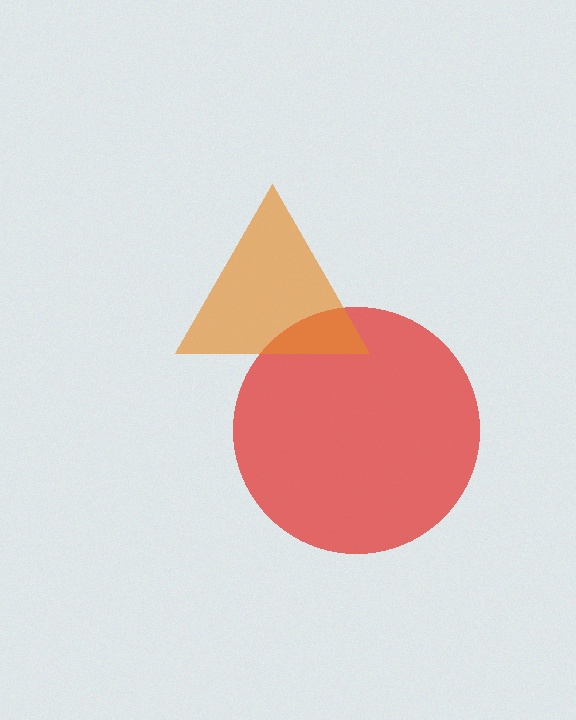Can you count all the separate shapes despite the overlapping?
Yes, there are 2 separate shapes.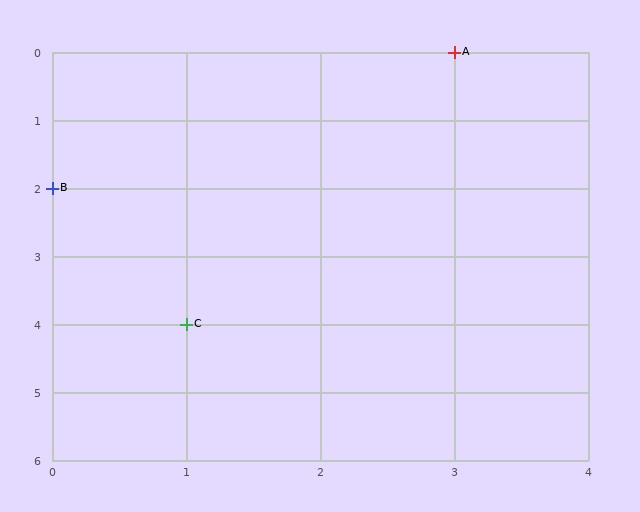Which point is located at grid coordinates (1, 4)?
Point C is at (1, 4).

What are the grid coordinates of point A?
Point A is at grid coordinates (3, 0).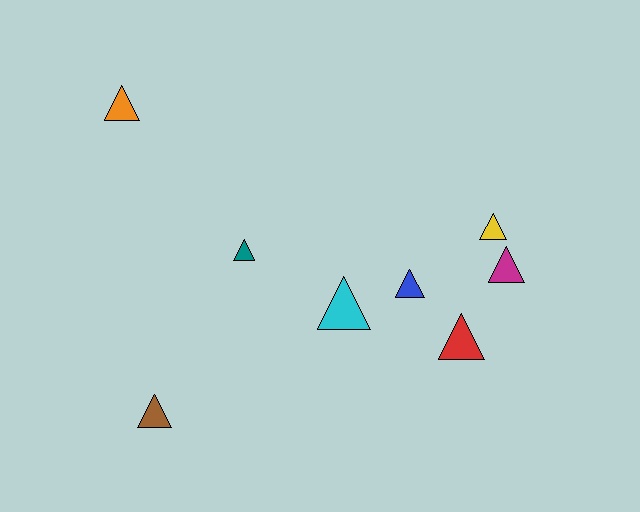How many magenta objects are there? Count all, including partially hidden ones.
There is 1 magenta object.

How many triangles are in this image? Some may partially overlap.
There are 8 triangles.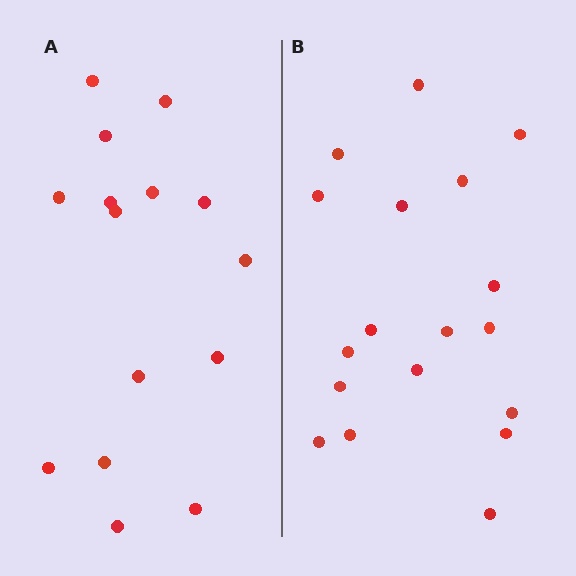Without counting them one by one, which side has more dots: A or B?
Region B (the right region) has more dots.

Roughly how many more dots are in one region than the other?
Region B has just a few more — roughly 2 or 3 more dots than region A.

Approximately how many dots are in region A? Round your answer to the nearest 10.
About 20 dots. (The exact count is 15, which rounds to 20.)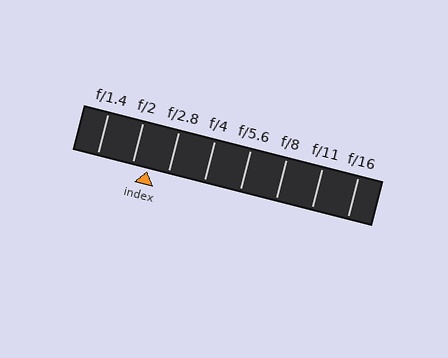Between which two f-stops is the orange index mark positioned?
The index mark is between f/2 and f/2.8.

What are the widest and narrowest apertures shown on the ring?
The widest aperture shown is f/1.4 and the narrowest is f/16.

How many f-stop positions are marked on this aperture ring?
There are 8 f-stop positions marked.